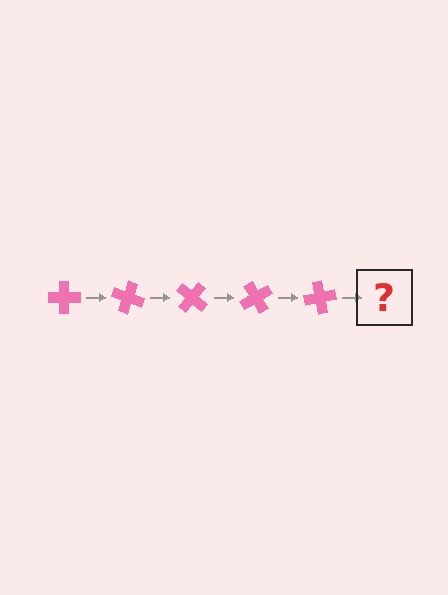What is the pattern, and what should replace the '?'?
The pattern is that the cross rotates 20 degrees each step. The '?' should be a pink cross rotated 100 degrees.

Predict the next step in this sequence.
The next step is a pink cross rotated 100 degrees.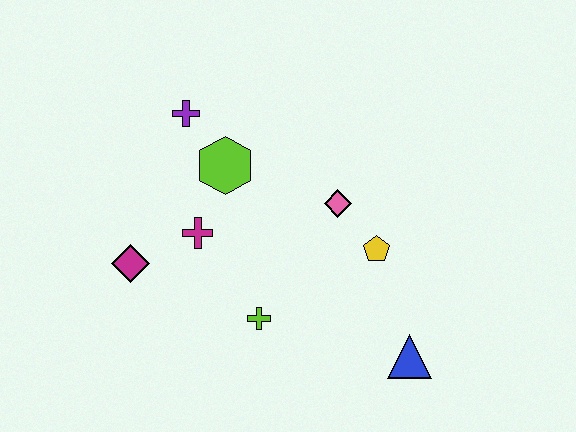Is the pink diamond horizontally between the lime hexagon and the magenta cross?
No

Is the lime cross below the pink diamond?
Yes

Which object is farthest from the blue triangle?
The purple cross is farthest from the blue triangle.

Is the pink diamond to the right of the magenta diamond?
Yes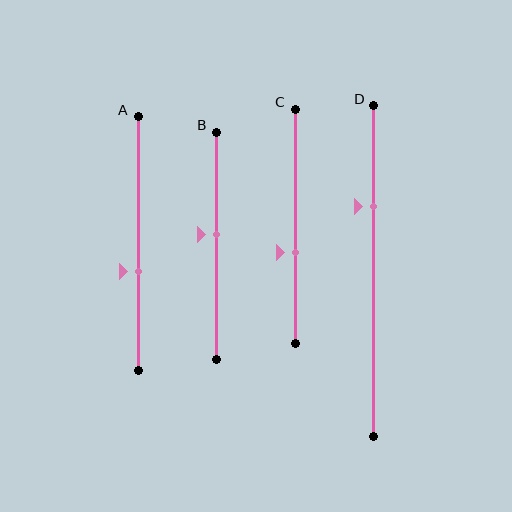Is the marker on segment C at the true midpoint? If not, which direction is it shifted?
No, the marker on segment C is shifted downward by about 11% of the segment length.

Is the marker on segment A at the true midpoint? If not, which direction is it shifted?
No, the marker on segment A is shifted downward by about 11% of the segment length.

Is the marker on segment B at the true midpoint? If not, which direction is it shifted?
No, the marker on segment B is shifted upward by about 5% of the segment length.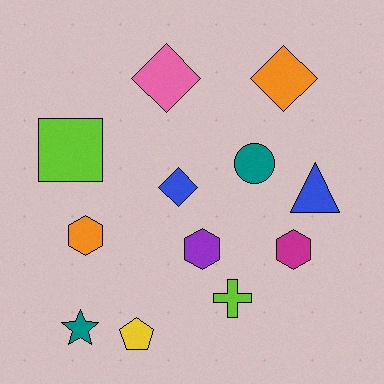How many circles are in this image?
There is 1 circle.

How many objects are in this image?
There are 12 objects.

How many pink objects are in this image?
There is 1 pink object.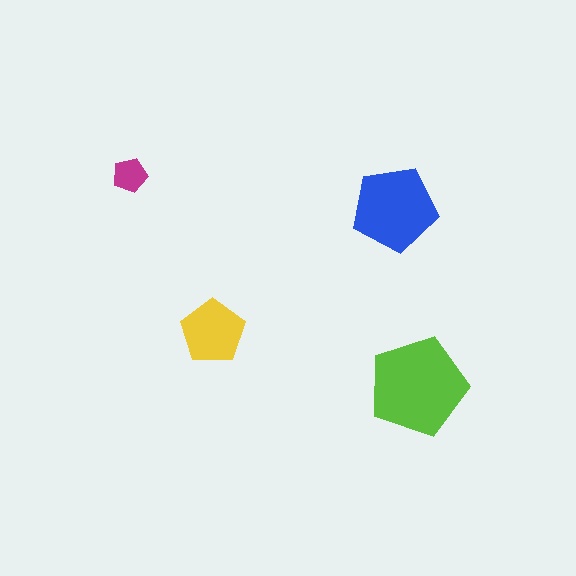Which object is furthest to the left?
The magenta pentagon is leftmost.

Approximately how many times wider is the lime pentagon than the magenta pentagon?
About 3 times wider.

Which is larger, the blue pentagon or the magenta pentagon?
The blue one.